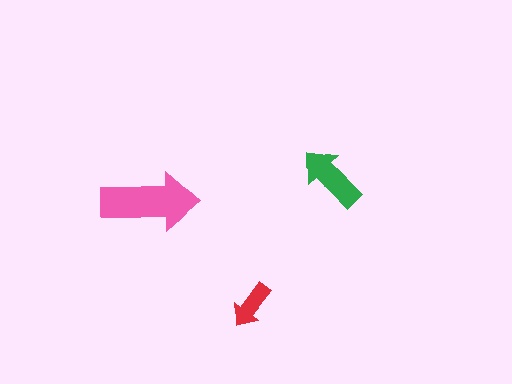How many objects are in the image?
There are 3 objects in the image.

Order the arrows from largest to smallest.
the pink one, the green one, the red one.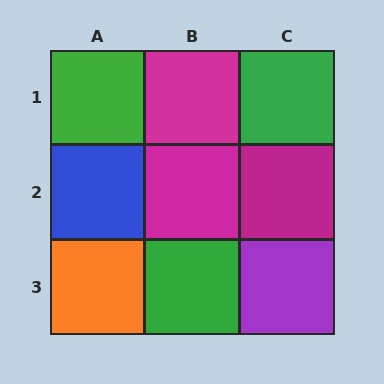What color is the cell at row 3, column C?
Purple.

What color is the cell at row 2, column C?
Magenta.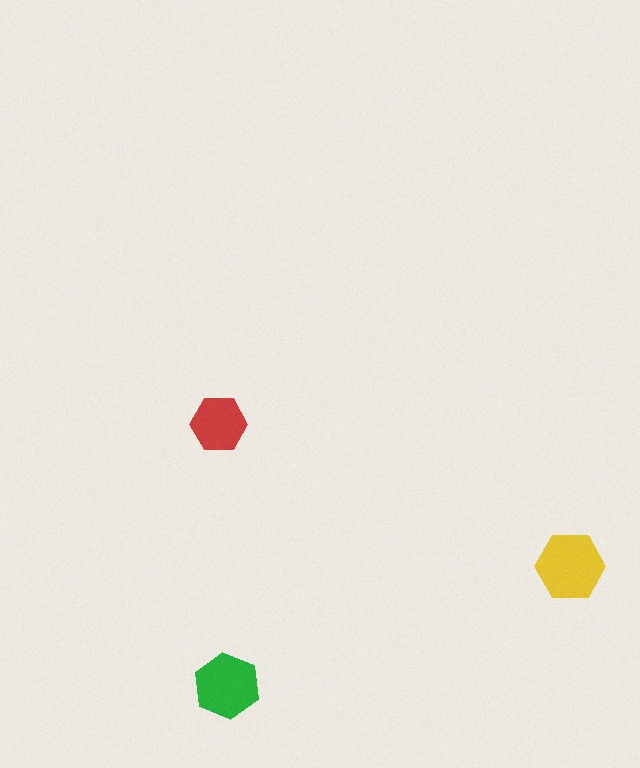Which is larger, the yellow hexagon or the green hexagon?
The yellow one.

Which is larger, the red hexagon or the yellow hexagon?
The yellow one.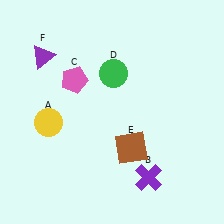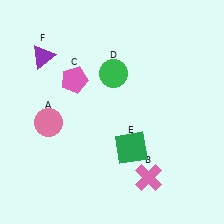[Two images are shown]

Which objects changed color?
A changed from yellow to pink. B changed from purple to pink. E changed from brown to green.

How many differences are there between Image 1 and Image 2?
There are 3 differences between the two images.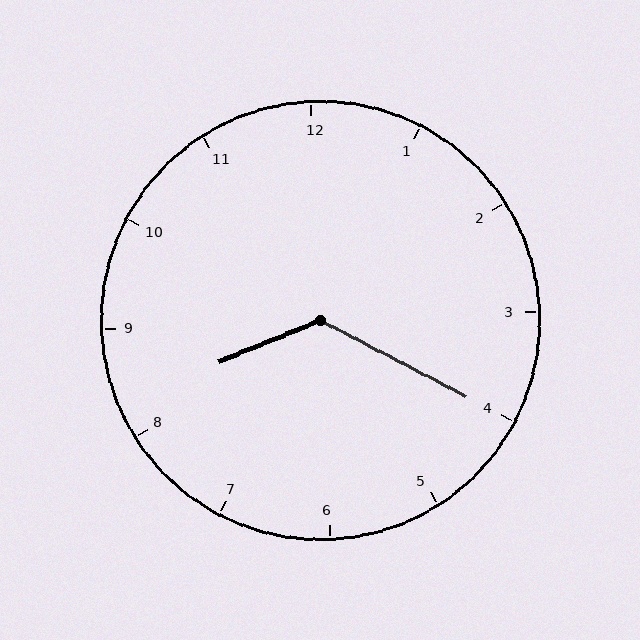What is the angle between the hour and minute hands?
Approximately 130 degrees.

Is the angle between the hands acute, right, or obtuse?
It is obtuse.